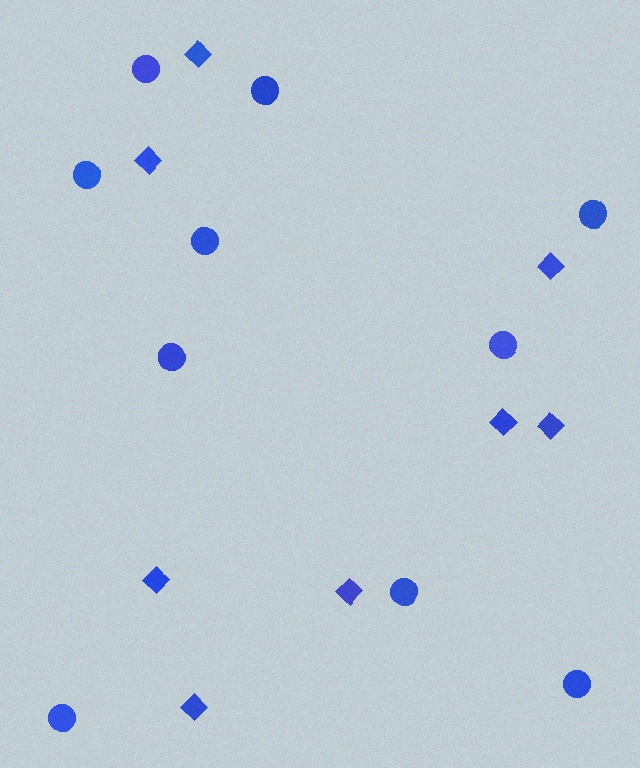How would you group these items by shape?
There are 2 groups: one group of diamonds (8) and one group of circles (10).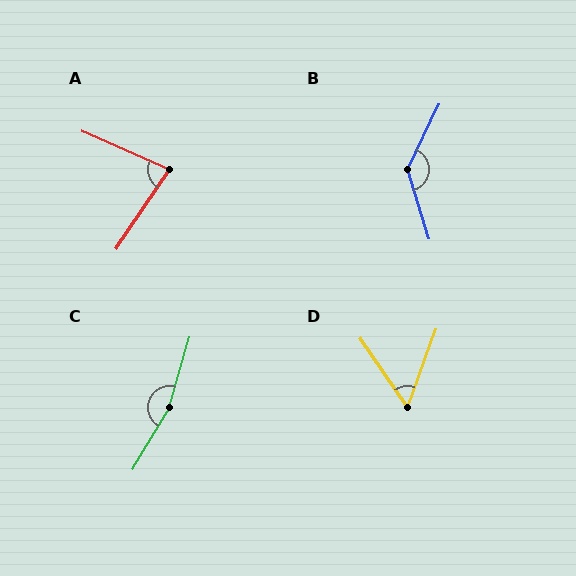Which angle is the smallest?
D, at approximately 54 degrees.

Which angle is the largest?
C, at approximately 165 degrees.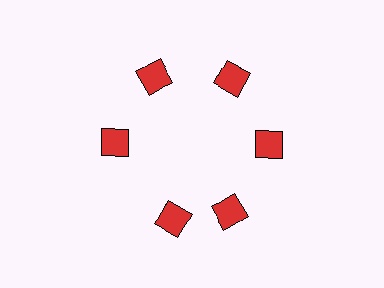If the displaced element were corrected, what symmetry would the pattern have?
It would have 6-fold rotational symmetry — the pattern would map onto itself every 60 degrees.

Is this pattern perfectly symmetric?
No. The 6 red squares are arranged in a ring, but one element near the 7 o'clock position is rotated out of alignment along the ring, breaking the 6-fold rotational symmetry.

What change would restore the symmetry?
The symmetry would be restored by rotating it back into even spacing with its neighbors so that all 6 squares sit at equal angles and equal distance from the center.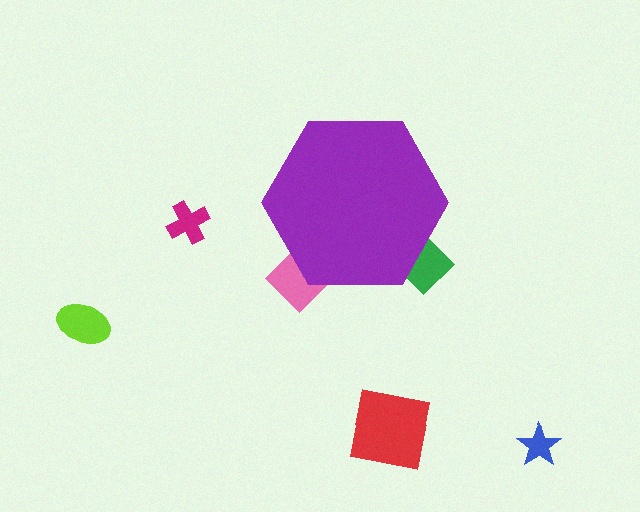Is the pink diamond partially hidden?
Yes, the pink diamond is partially hidden behind the purple hexagon.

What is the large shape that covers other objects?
A purple hexagon.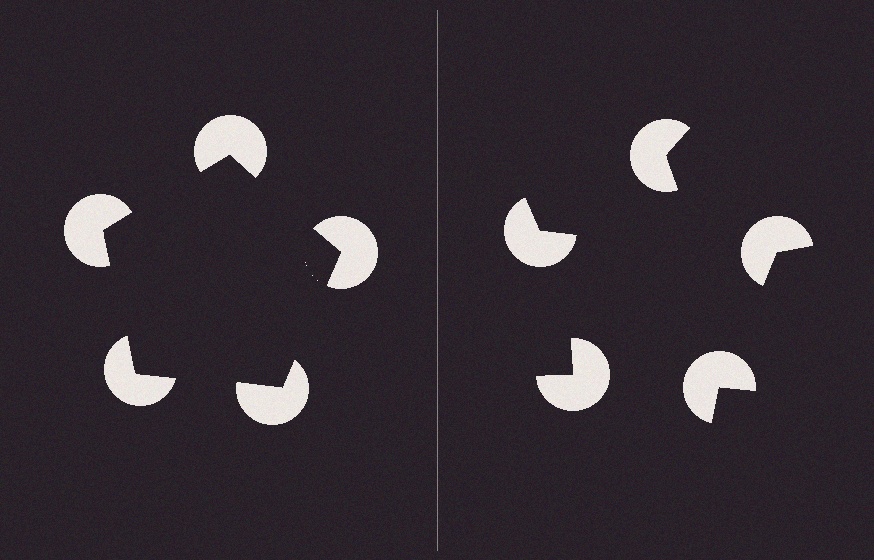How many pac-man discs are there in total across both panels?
10 — 5 on each side.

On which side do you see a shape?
An illusory pentagon appears on the left side. On the right side the wedge cuts are rotated, so no coherent shape forms.